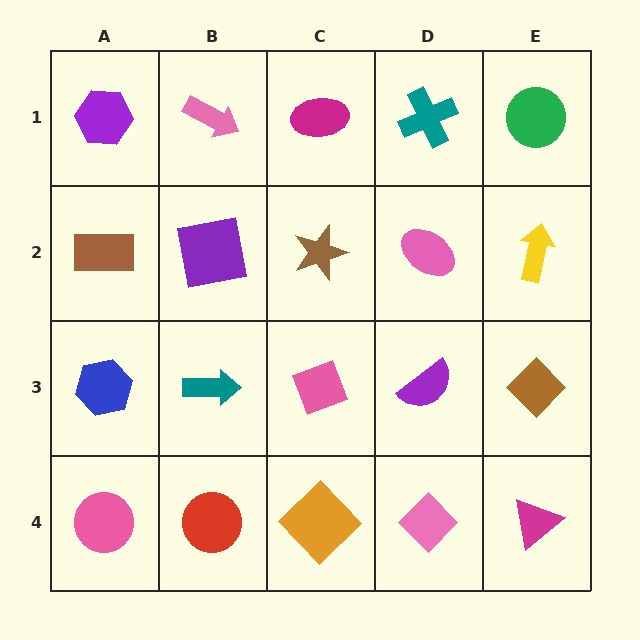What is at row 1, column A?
A purple hexagon.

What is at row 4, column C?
An orange diamond.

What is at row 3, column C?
A pink diamond.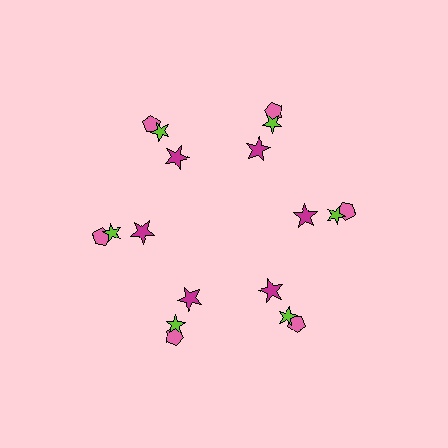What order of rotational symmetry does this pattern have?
This pattern has 6-fold rotational symmetry.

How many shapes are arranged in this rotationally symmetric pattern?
There are 18 shapes, arranged in 6 groups of 3.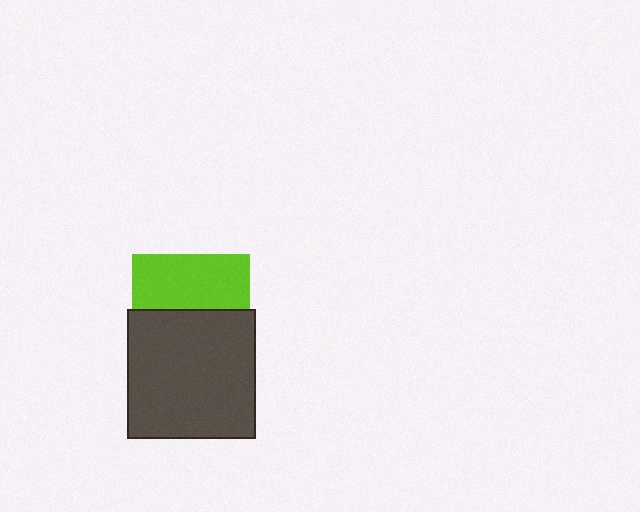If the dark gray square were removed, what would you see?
You would see the complete lime square.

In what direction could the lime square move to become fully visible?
The lime square could move up. That would shift it out from behind the dark gray square entirely.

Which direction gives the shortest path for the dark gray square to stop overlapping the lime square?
Moving down gives the shortest separation.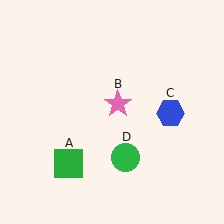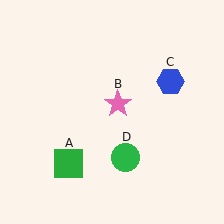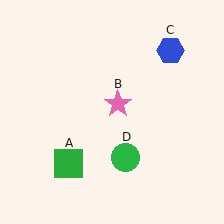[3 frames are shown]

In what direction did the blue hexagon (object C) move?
The blue hexagon (object C) moved up.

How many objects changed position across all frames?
1 object changed position: blue hexagon (object C).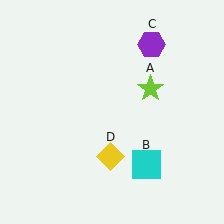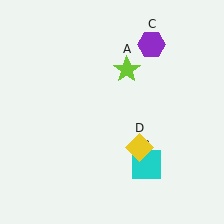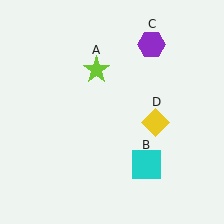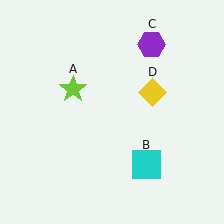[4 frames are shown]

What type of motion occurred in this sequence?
The lime star (object A), yellow diamond (object D) rotated counterclockwise around the center of the scene.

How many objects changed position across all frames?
2 objects changed position: lime star (object A), yellow diamond (object D).